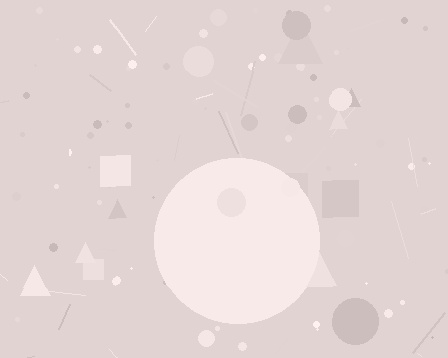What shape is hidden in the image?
A circle is hidden in the image.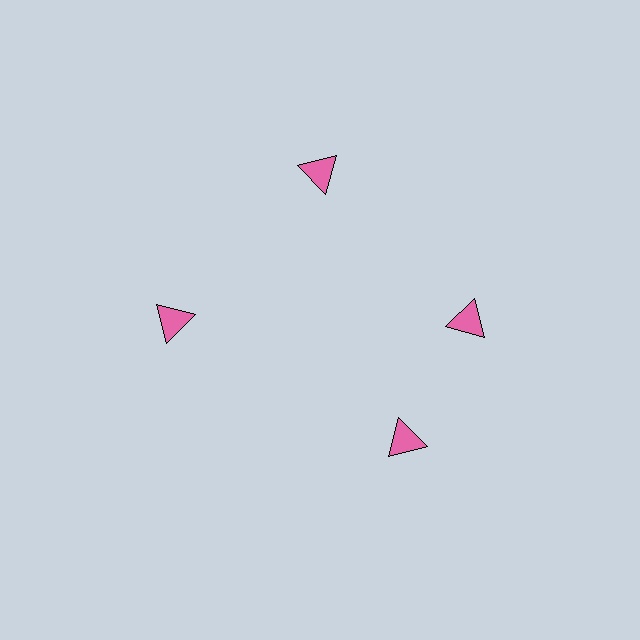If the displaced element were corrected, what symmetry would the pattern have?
It would have 4-fold rotational symmetry — the pattern would map onto itself every 90 degrees.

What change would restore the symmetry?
The symmetry would be restored by rotating it back into even spacing with its neighbors so that all 4 triangles sit at equal angles and equal distance from the center.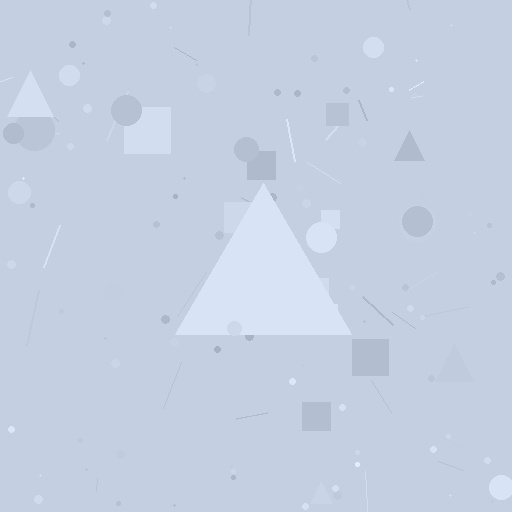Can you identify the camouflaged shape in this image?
The camouflaged shape is a triangle.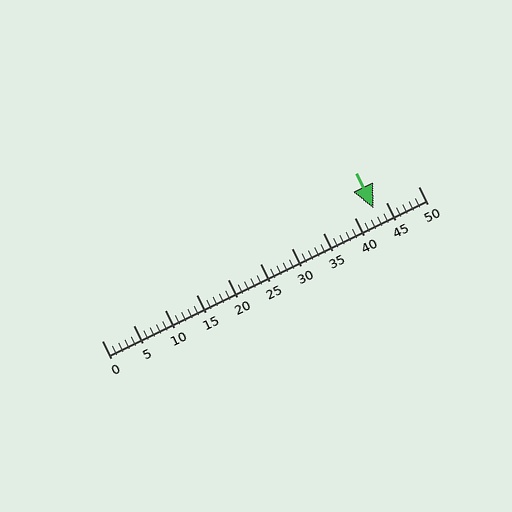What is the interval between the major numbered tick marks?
The major tick marks are spaced 5 units apart.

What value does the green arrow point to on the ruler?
The green arrow points to approximately 43.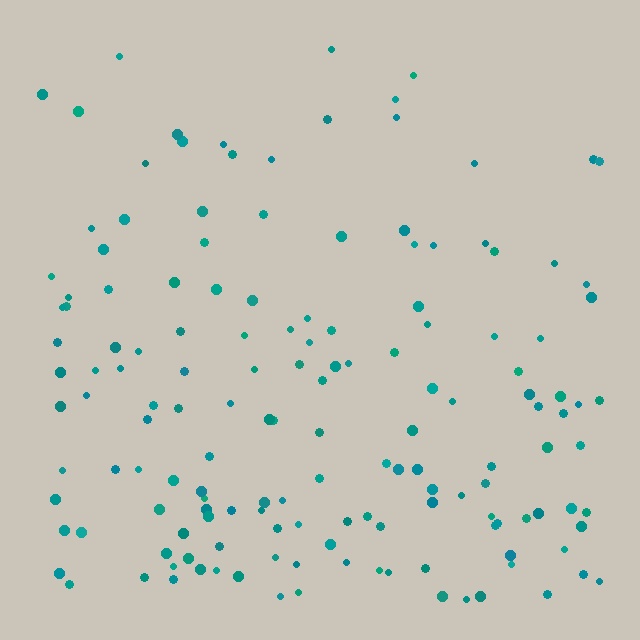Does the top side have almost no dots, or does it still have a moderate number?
Still a moderate number, just noticeably fewer than the bottom.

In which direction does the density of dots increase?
From top to bottom, with the bottom side densest.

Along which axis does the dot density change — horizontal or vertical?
Vertical.